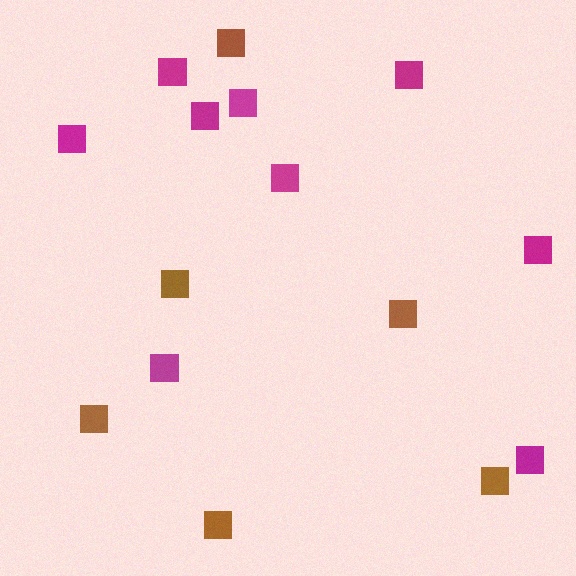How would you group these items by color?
There are 2 groups: one group of brown squares (6) and one group of magenta squares (9).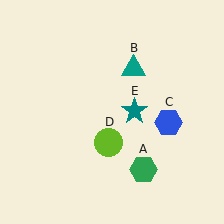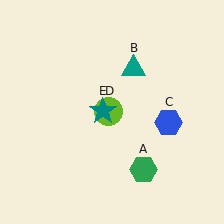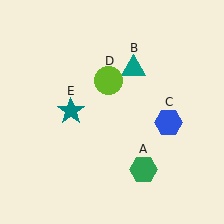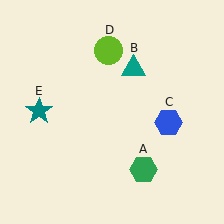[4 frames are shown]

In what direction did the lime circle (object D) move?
The lime circle (object D) moved up.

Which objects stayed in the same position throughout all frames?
Green hexagon (object A) and teal triangle (object B) and blue hexagon (object C) remained stationary.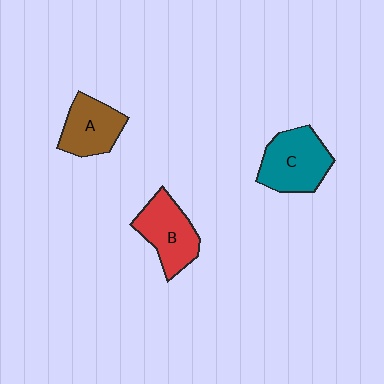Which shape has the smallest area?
Shape A (brown).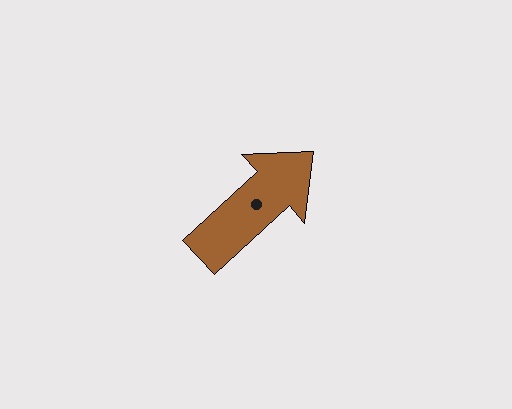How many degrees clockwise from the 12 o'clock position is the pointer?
Approximately 47 degrees.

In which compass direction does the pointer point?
Northeast.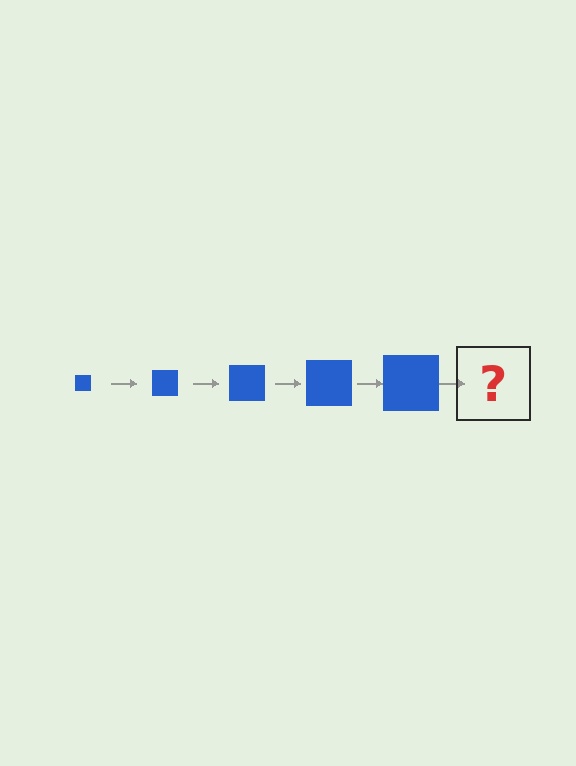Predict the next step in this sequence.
The next step is a blue square, larger than the previous one.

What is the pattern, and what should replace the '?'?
The pattern is that the square gets progressively larger each step. The '?' should be a blue square, larger than the previous one.